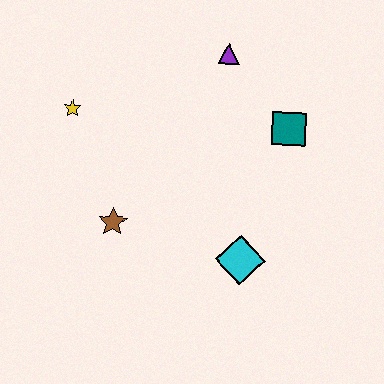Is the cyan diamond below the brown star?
Yes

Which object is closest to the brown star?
The yellow star is closest to the brown star.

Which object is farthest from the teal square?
The yellow star is farthest from the teal square.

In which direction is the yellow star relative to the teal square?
The yellow star is to the left of the teal square.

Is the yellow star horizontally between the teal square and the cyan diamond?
No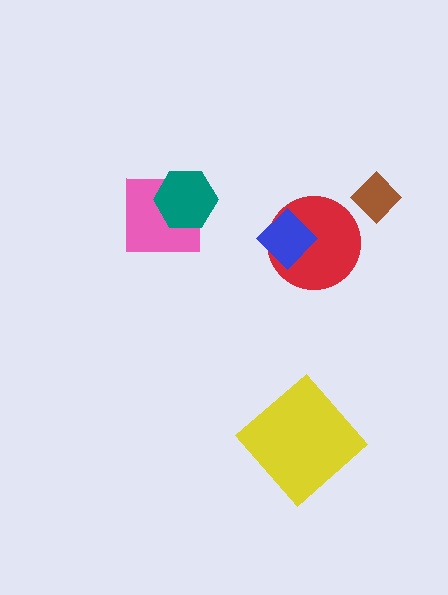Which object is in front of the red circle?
The blue diamond is in front of the red circle.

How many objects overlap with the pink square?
1 object overlaps with the pink square.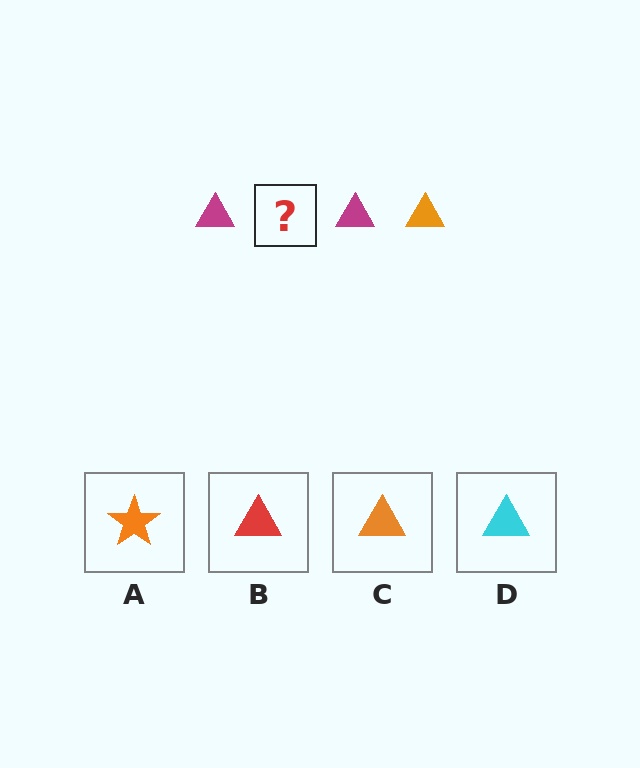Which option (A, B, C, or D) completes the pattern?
C.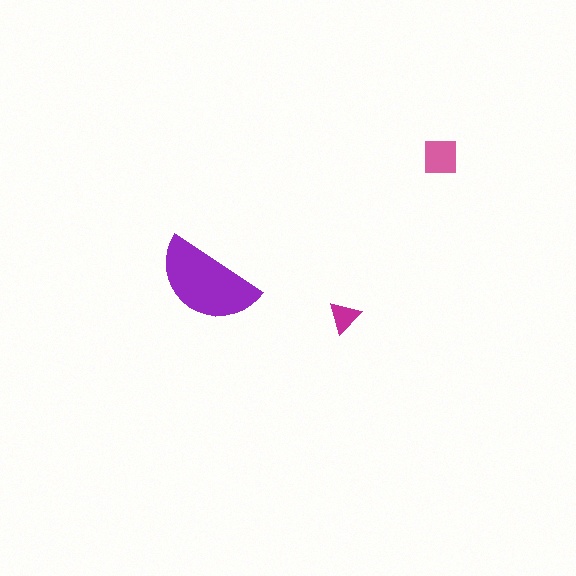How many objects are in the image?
There are 3 objects in the image.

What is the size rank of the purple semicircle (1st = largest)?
1st.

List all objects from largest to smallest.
The purple semicircle, the pink square, the magenta triangle.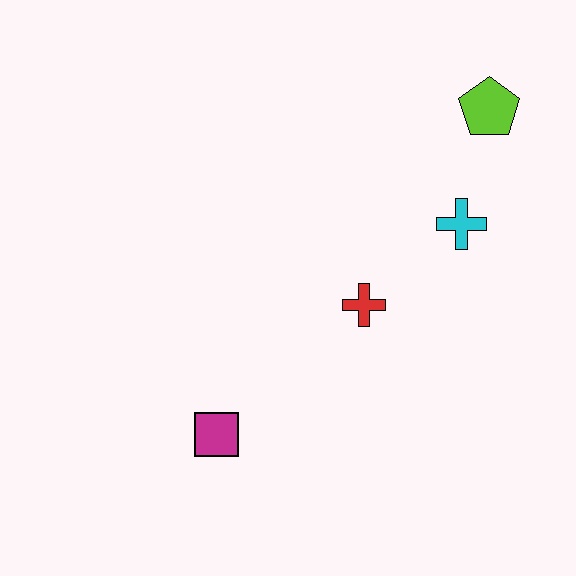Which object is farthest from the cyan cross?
The magenta square is farthest from the cyan cross.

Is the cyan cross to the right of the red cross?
Yes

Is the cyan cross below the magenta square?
No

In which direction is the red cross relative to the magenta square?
The red cross is to the right of the magenta square.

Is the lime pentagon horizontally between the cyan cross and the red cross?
No